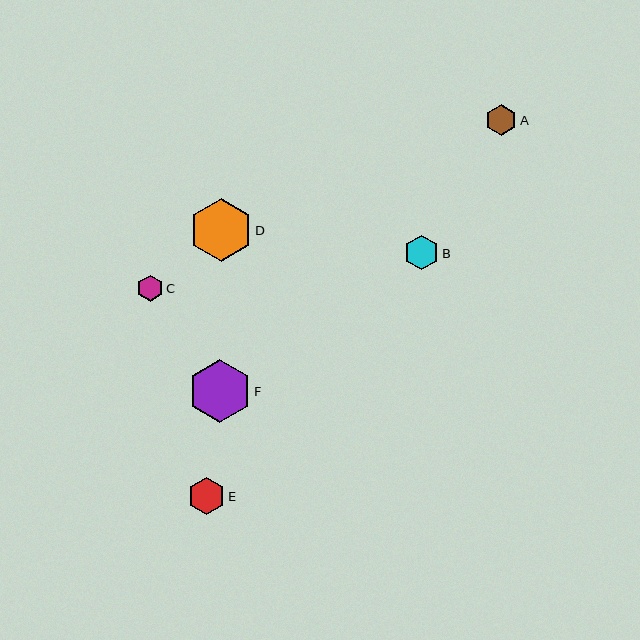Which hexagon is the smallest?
Hexagon C is the smallest with a size of approximately 26 pixels.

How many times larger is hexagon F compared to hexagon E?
Hexagon F is approximately 1.7 times the size of hexagon E.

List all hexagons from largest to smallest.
From largest to smallest: F, D, E, B, A, C.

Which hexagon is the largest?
Hexagon F is the largest with a size of approximately 63 pixels.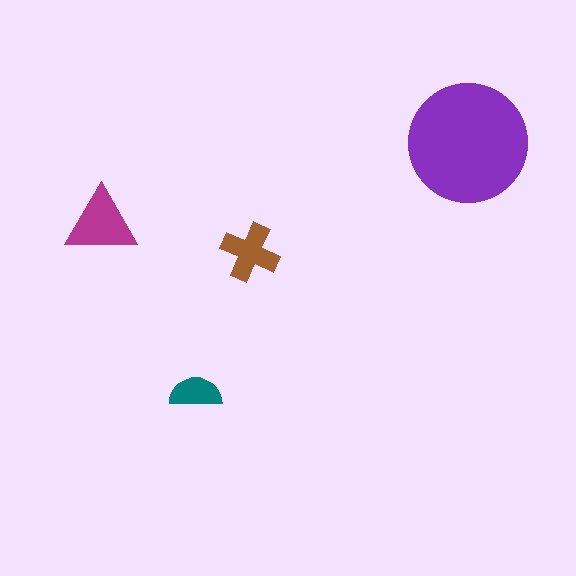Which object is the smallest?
The teal semicircle.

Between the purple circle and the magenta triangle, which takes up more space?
The purple circle.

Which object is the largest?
The purple circle.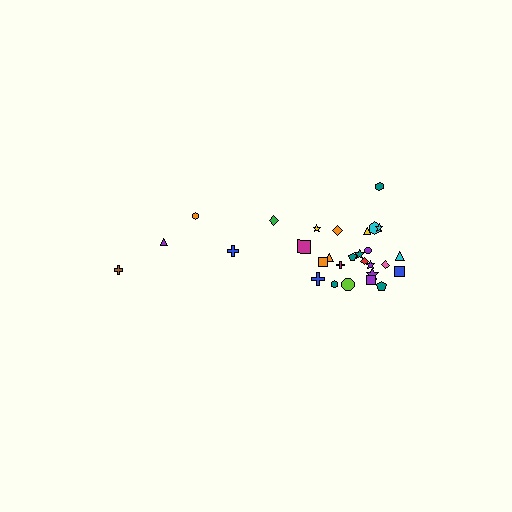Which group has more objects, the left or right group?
The right group.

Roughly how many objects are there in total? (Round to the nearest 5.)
Roughly 30 objects in total.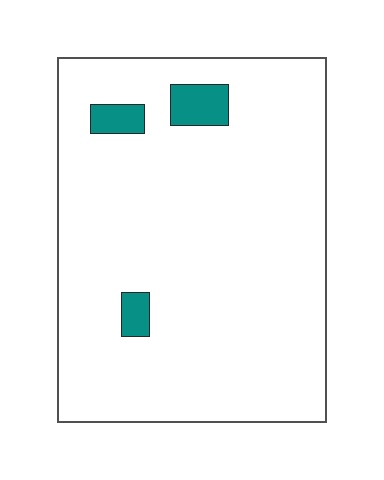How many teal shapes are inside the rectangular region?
3.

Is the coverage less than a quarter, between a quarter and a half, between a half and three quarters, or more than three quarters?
Less than a quarter.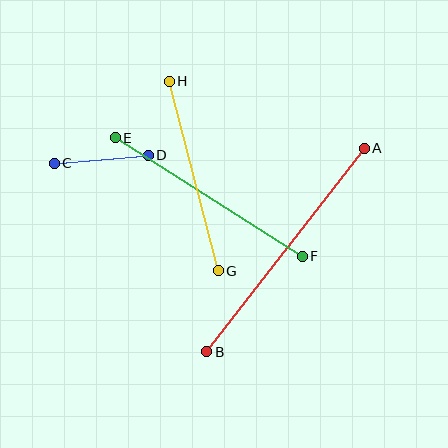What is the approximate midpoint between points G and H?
The midpoint is at approximately (194, 176) pixels.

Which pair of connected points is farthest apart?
Points A and B are farthest apart.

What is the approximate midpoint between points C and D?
The midpoint is at approximately (101, 159) pixels.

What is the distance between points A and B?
The distance is approximately 257 pixels.